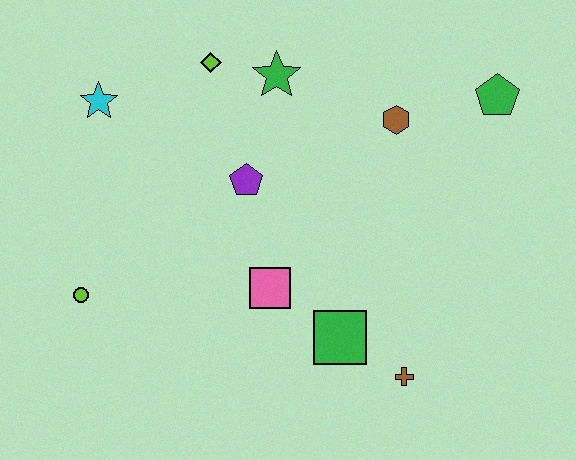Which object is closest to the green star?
The lime diamond is closest to the green star.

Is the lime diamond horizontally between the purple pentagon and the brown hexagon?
No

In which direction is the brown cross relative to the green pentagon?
The brown cross is below the green pentagon.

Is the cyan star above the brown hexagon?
Yes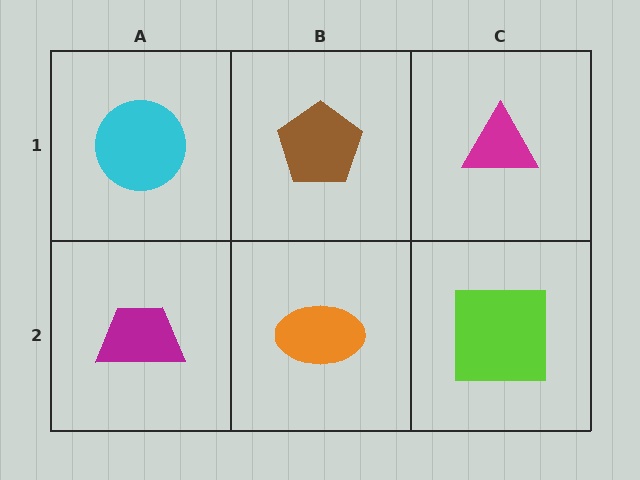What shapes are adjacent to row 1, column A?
A magenta trapezoid (row 2, column A), a brown pentagon (row 1, column B).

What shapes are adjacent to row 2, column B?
A brown pentagon (row 1, column B), a magenta trapezoid (row 2, column A), a lime square (row 2, column C).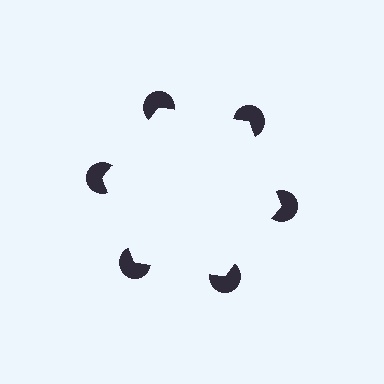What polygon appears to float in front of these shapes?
An illusory hexagon — its edges are inferred from the aligned wedge cuts in the pac-man discs, not physically drawn.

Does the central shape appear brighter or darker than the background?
It typically appears slightly brighter than the background, even though no actual brightness change is drawn.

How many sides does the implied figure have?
6 sides.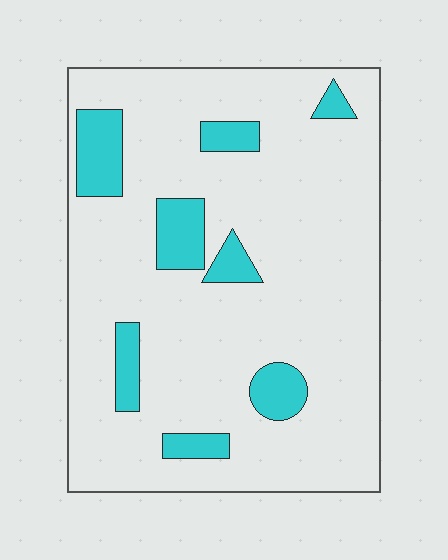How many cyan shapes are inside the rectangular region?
8.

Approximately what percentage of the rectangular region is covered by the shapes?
Approximately 15%.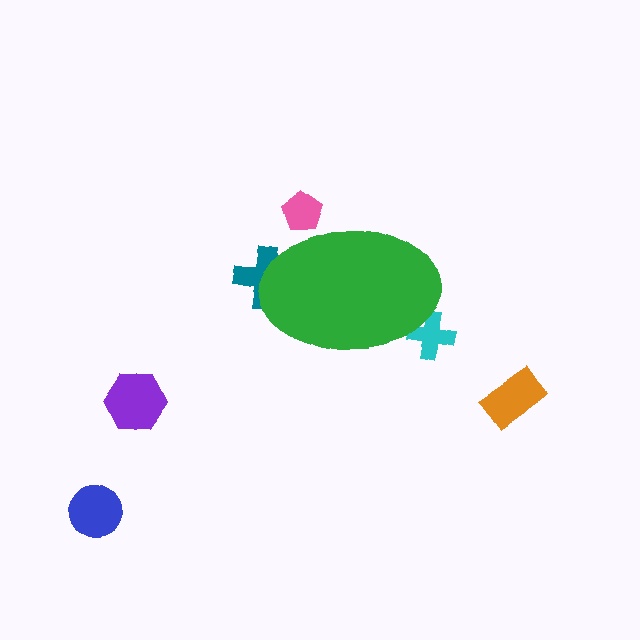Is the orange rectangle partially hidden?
No, the orange rectangle is fully visible.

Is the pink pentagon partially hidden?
Yes, the pink pentagon is partially hidden behind the green ellipse.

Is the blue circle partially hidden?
No, the blue circle is fully visible.